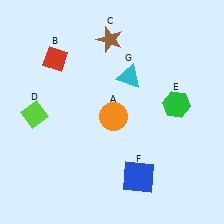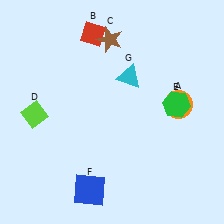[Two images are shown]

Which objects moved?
The objects that moved are: the orange circle (A), the red diamond (B), the blue square (F).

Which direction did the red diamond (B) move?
The red diamond (B) moved right.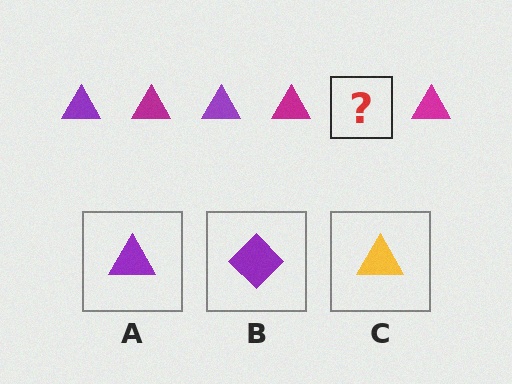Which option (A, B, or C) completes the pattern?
A.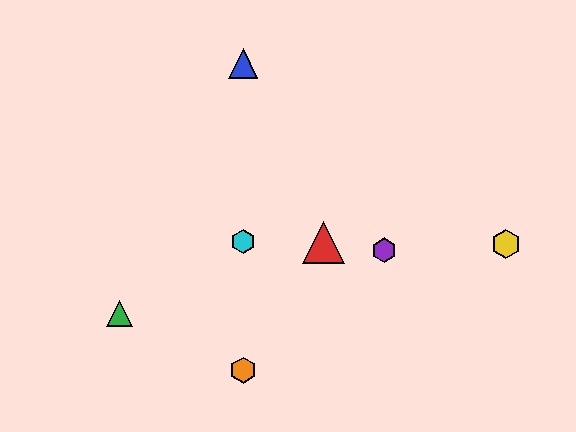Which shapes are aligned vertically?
The blue triangle, the orange hexagon, the cyan hexagon are aligned vertically.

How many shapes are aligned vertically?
3 shapes (the blue triangle, the orange hexagon, the cyan hexagon) are aligned vertically.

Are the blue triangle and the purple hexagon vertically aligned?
No, the blue triangle is at x≈243 and the purple hexagon is at x≈384.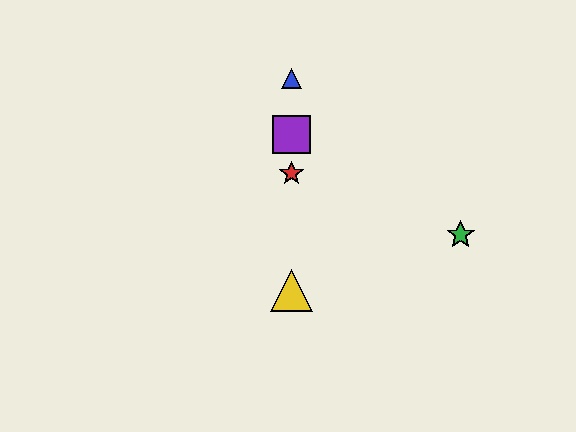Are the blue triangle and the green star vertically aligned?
No, the blue triangle is at x≈292 and the green star is at x≈461.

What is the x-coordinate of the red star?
The red star is at x≈292.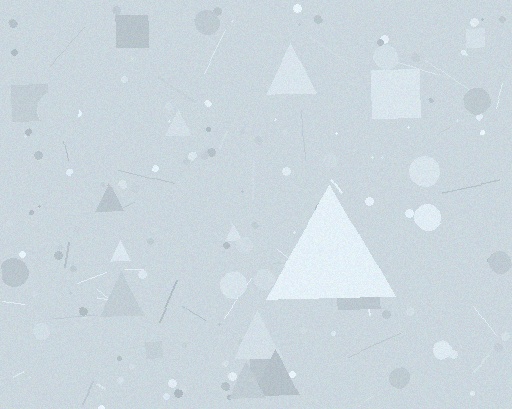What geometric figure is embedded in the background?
A triangle is embedded in the background.